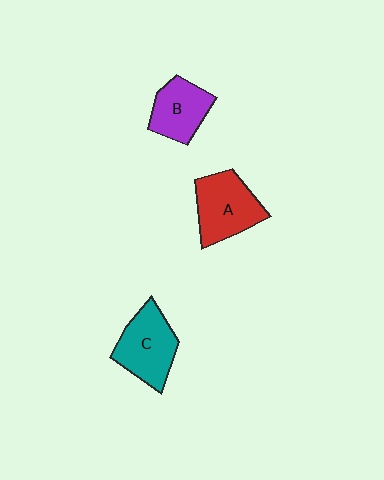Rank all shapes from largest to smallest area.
From largest to smallest: A (red), C (teal), B (purple).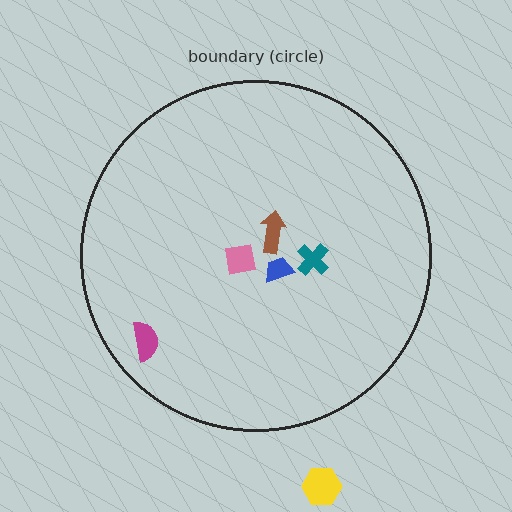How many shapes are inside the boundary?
5 inside, 1 outside.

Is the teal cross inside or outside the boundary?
Inside.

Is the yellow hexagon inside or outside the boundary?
Outside.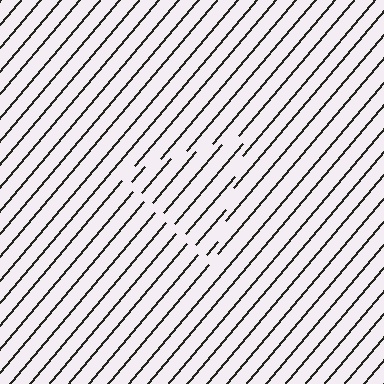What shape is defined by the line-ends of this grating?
An illusory triangle. The interior of the shape contains the same grating, shifted by half a period — the contour is defined by the phase discontinuity where line-ends from the inner and outer gratings abut.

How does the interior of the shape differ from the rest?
The interior of the shape contains the same grating, shifted by half a period — the contour is defined by the phase discontinuity where line-ends from the inner and outer gratings abut.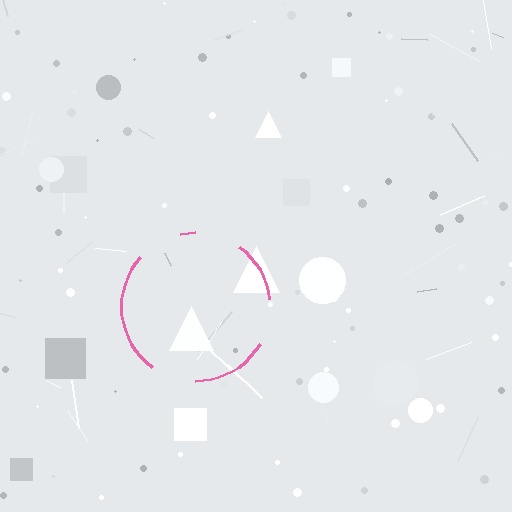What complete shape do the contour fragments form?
The contour fragments form a circle.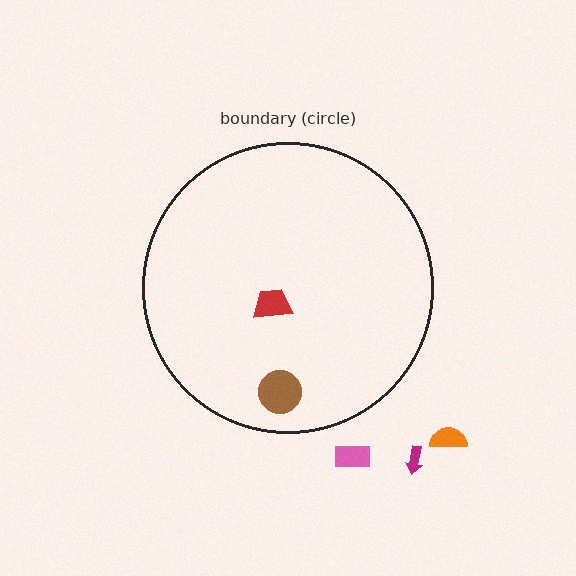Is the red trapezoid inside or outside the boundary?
Inside.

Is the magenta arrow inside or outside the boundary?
Outside.